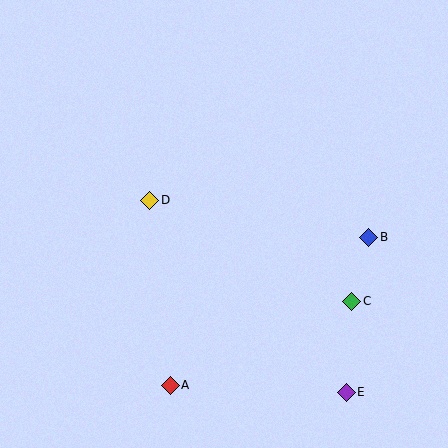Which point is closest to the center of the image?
Point D at (150, 200) is closest to the center.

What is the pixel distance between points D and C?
The distance between D and C is 226 pixels.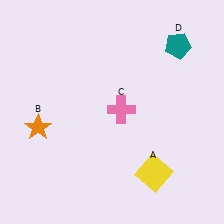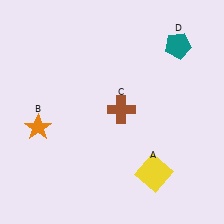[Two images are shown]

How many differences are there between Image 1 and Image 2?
There is 1 difference between the two images.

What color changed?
The cross (C) changed from pink in Image 1 to brown in Image 2.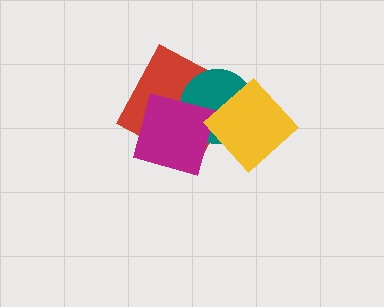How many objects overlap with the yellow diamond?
3 objects overlap with the yellow diamond.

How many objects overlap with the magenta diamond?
3 objects overlap with the magenta diamond.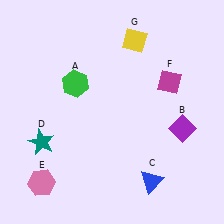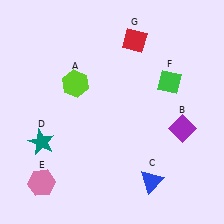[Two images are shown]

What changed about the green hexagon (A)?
In Image 1, A is green. In Image 2, it changed to lime.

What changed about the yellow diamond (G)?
In Image 1, G is yellow. In Image 2, it changed to red.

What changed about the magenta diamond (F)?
In Image 1, F is magenta. In Image 2, it changed to green.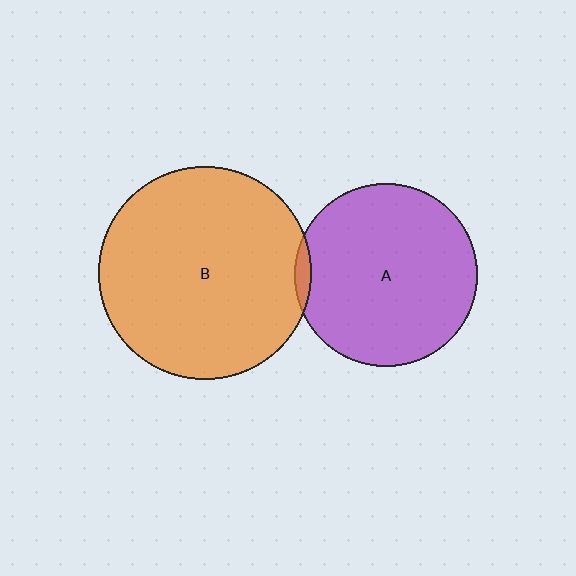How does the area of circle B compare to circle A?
Approximately 1.4 times.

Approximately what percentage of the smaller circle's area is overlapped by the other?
Approximately 5%.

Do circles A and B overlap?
Yes.